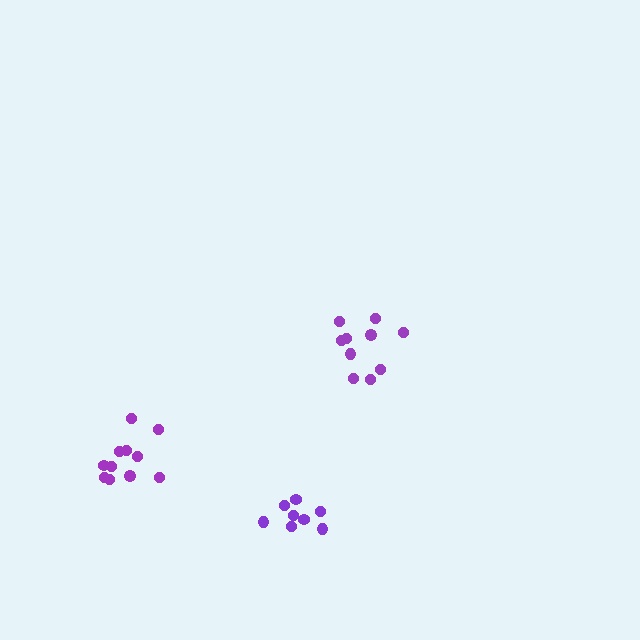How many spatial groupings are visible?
There are 3 spatial groupings.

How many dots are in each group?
Group 1: 10 dots, Group 2: 11 dots, Group 3: 8 dots (29 total).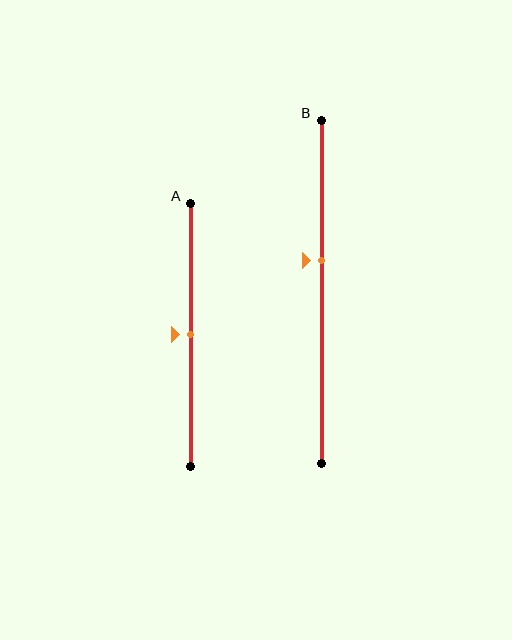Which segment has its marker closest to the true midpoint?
Segment A has its marker closest to the true midpoint.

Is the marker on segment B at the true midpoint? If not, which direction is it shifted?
No, the marker on segment B is shifted upward by about 9% of the segment length.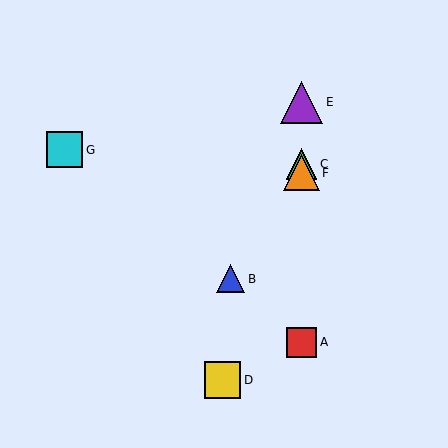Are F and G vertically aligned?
No, F is at x≈302 and G is at x≈65.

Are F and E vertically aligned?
Yes, both are at x≈302.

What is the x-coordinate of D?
Object D is at x≈222.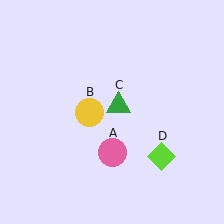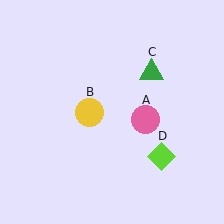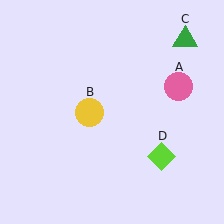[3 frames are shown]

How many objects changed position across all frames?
2 objects changed position: pink circle (object A), green triangle (object C).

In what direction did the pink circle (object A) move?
The pink circle (object A) moved up and to the right.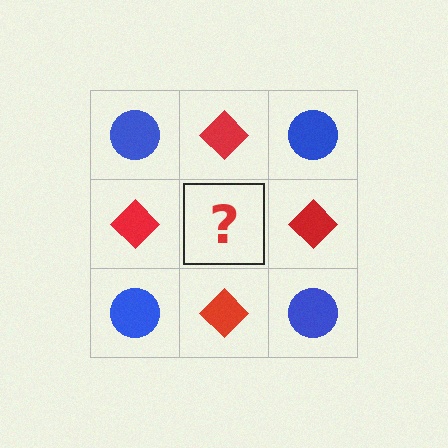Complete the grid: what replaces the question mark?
The question mark should be replaced with a blue circle.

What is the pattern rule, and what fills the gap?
The rule is that it alternates blue circle and red diamond in a checkerboard pattern. The gap should be filled with a blue circle.